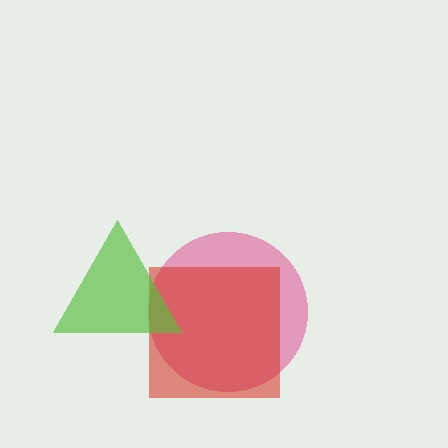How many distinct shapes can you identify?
There are 3 distinct shapes: a pink circle, a red square, a lime triangle.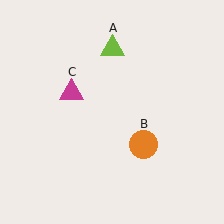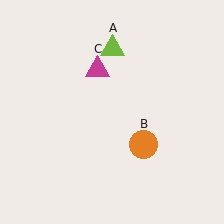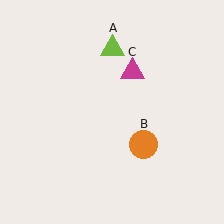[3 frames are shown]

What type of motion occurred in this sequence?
The magenta triangle (object C) rotated clockwise around the center of the scene.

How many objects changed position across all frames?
1 object changed position: magenta triangle (object C).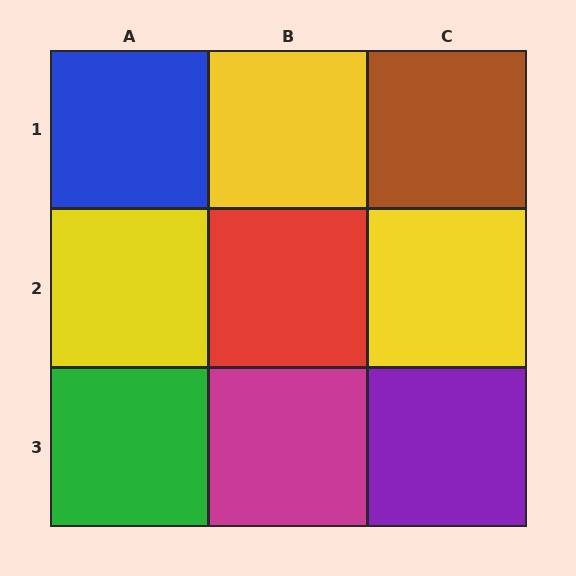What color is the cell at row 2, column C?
Yellow.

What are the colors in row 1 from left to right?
Blue, yellow, brown.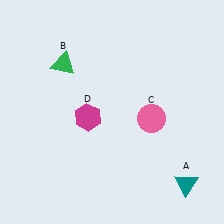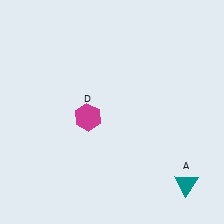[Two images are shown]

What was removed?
The green triangle (B), the pink circle (C) were removed in Image 2.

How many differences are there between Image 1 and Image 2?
There are 2 differences between the two images.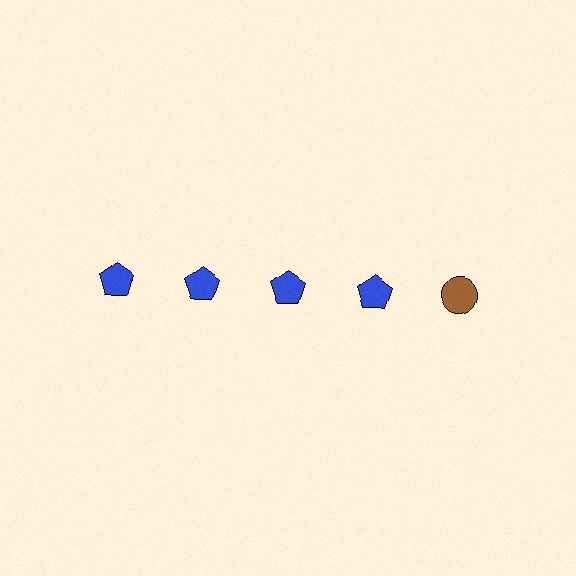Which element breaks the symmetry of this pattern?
The brown circle in the top row, rightmost column breaks the symmetry. All other shapes are blue pentagons.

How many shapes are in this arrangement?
There are 5 shapes arranged in a grid pattern.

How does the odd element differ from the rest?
It differs in both color (brown instead of blue) and shape (circle instead of pentagon).